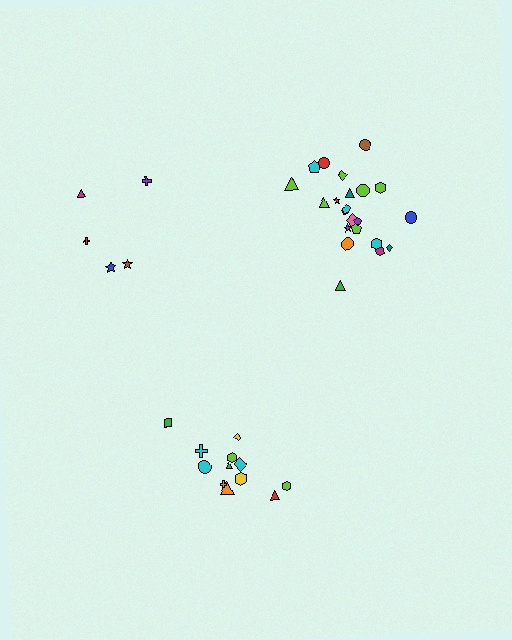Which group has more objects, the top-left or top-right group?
The top-right group.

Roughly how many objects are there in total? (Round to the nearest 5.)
Roughly 40 objects in total.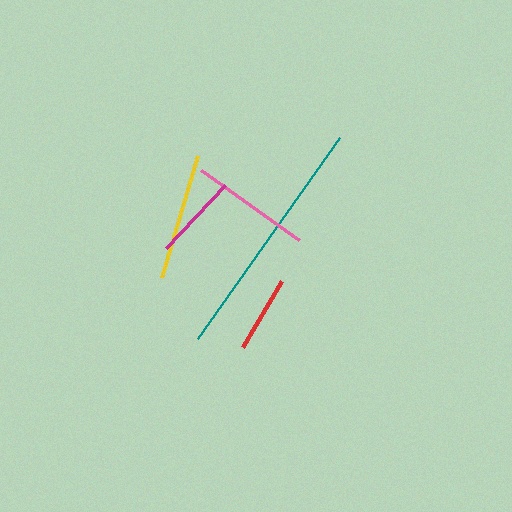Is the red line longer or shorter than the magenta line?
The magenta line is longer than the red line.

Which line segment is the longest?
The teal line is the longest at approximately 246 pixels.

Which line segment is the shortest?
The red line is the shortest at approximately 77 pixels.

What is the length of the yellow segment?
The yellow segment is approximately 126 pixels long.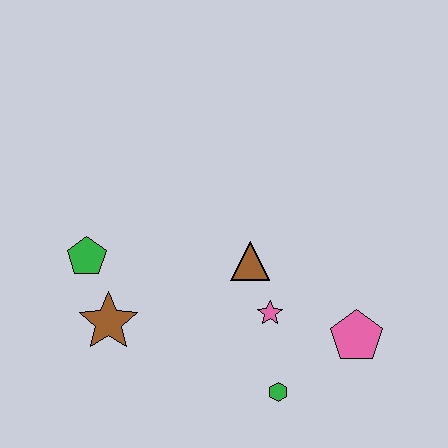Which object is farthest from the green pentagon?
The pink pentagon is farthest from the green pentagon.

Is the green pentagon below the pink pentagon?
No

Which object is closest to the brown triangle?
The pink star is closest to the brown triangle.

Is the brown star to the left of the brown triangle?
Yes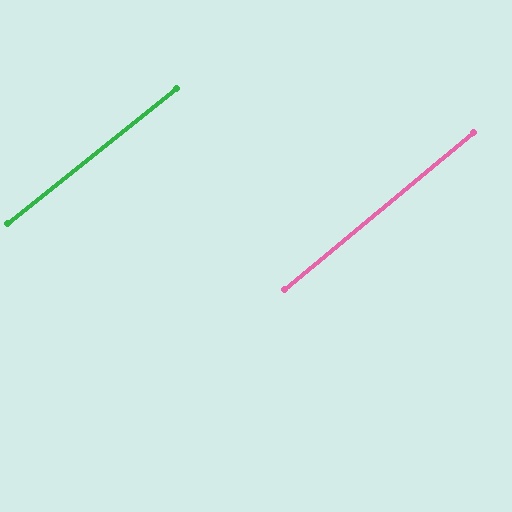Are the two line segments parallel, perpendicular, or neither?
Parallel — their directions differ by only 1.0°.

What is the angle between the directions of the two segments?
Approximately 1 degree.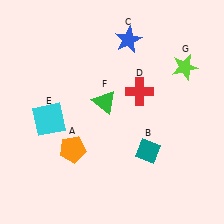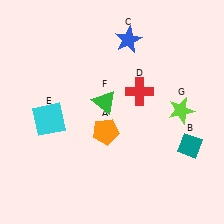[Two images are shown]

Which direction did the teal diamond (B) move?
The teal diamond (B) moved right.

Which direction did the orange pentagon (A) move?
The orange pentagon (A) moved right.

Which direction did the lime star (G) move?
The lime star (G) moved down.